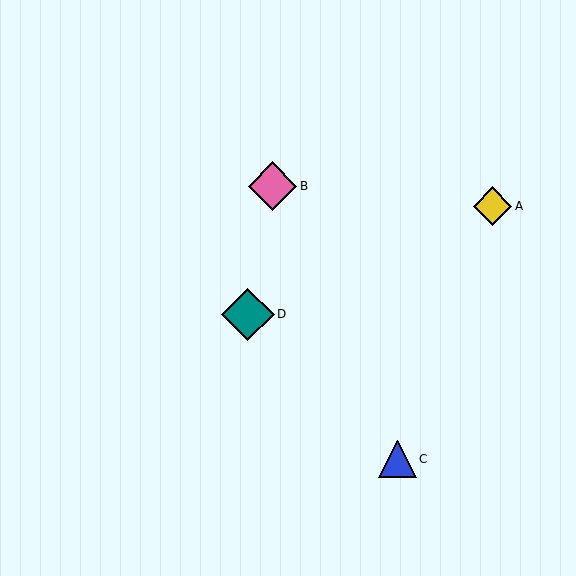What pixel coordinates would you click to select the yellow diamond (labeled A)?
Click at (492, 206) to select the yellow diamond A.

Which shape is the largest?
The teal diamond (labeled D) is the largest.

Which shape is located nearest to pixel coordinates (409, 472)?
The blue triangle (labeled C) at (397, 459) is nearest to that location.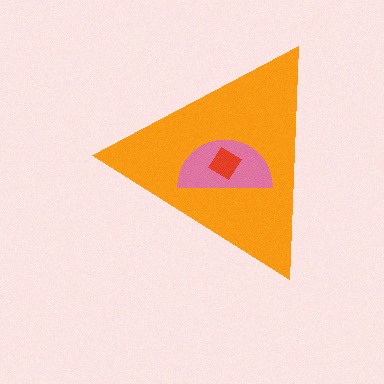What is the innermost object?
The red diamond.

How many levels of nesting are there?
3.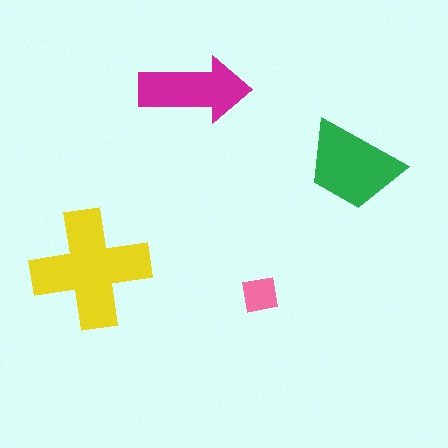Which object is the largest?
The yellow cross.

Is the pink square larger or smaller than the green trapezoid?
Smaller.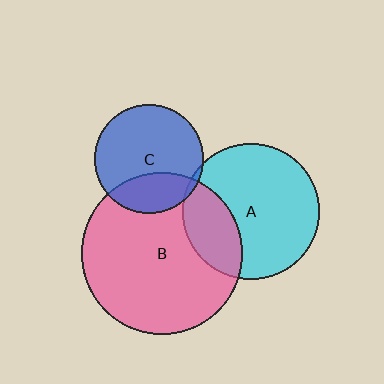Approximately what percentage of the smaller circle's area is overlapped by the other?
Approximately 5%.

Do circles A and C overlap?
Yes.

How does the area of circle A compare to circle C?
Approximately 1.6 times.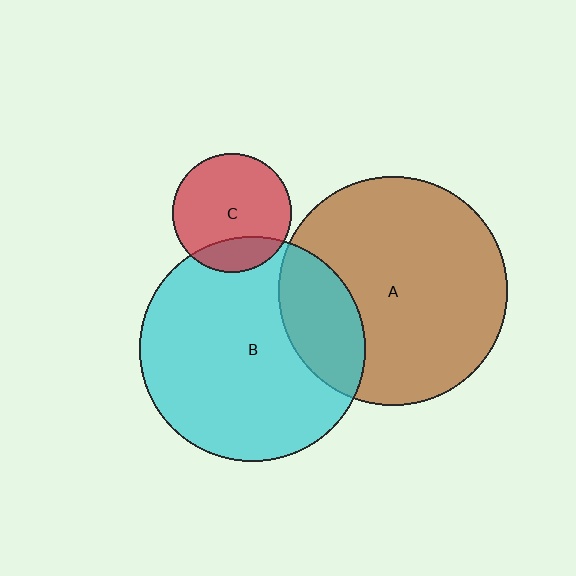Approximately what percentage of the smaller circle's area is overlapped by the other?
Approximately 20%.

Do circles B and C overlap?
Yes.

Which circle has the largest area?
Circle A (brown).